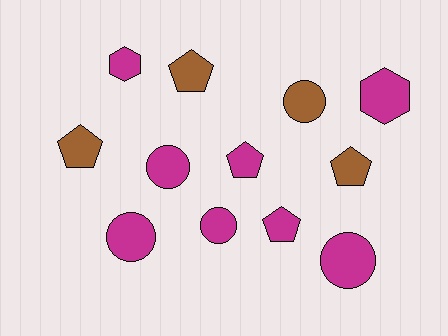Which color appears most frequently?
Magenta, with 8 objects.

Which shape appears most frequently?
Pentagon, with 5 objects.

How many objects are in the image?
There are 12 objects.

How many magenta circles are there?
There are 4 magenta circles.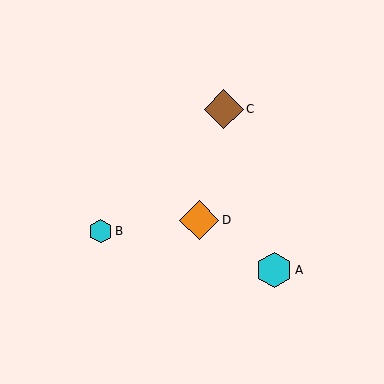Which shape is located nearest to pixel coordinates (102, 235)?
The cyan hexagon (labeled B) at (100, 231) is nearest to that location.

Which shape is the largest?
The brown diamond (labeled C) is the largest.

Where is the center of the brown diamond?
The center of the brown diamond is at (224, 109).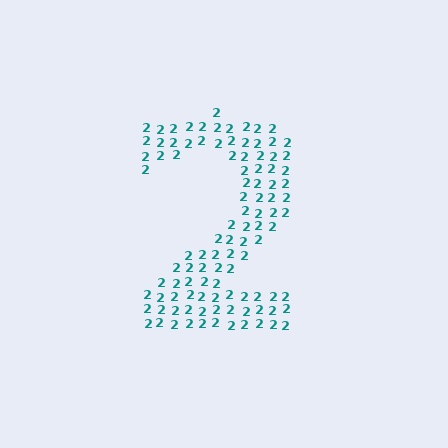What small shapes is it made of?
It is made of small digit 2's.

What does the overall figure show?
The overall figure shows the digit 2.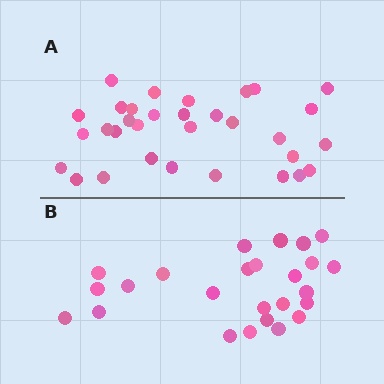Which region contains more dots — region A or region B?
Region A (the top region) has more dots.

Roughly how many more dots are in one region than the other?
Region A has roughly 8 or so more dots than region B.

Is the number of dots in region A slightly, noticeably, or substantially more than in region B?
Region A has noticeably more, but not dramatically so. The ratio is roughly 1.3 to 1.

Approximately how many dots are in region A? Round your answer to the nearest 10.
About 30 dots. (The exact count is 32, which rounds to 30.)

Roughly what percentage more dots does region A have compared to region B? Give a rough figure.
About 30% more.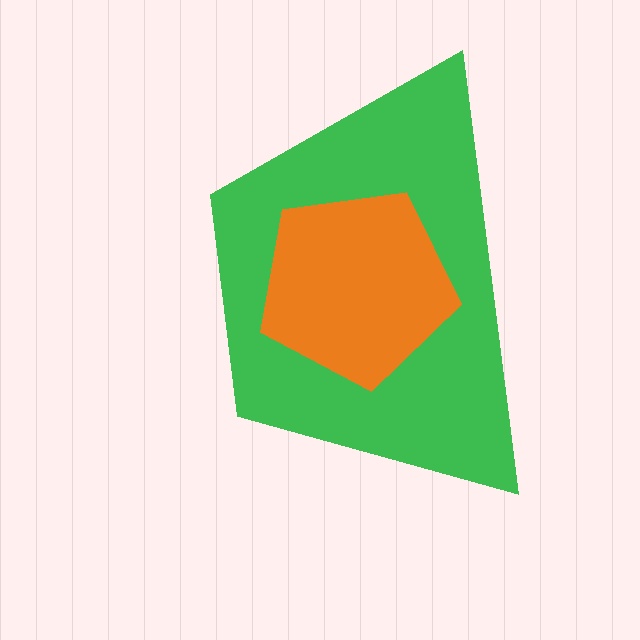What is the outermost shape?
The green trapezoid.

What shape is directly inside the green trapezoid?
The orange pentagon.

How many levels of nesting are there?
2.